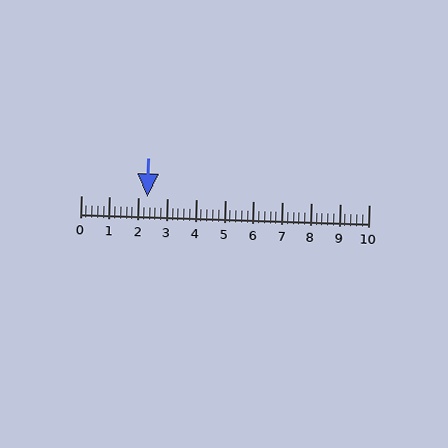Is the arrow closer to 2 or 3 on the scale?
The arrow is closer to 2.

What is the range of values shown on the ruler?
The ruler shows values from 0 to 10.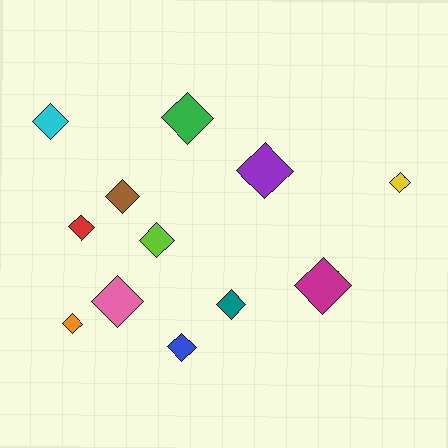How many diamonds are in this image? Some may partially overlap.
There are 12 diamonds.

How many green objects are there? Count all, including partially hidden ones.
There is 1 green object.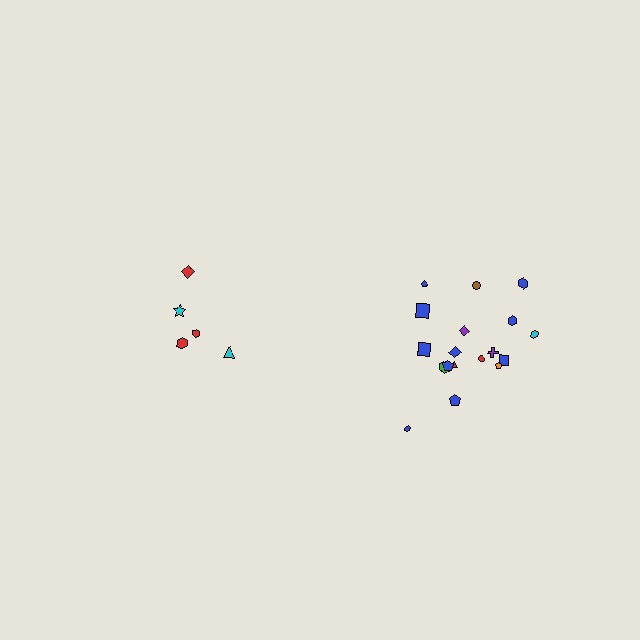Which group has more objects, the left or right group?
The right group.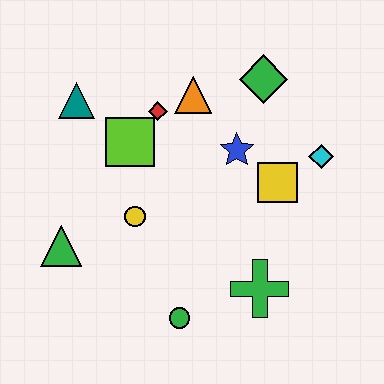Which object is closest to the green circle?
The green cross is closest to the green circle.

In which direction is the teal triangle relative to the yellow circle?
The teal triangle is above the yellow circle.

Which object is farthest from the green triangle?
The cyan diamond is farthest from the green triangle.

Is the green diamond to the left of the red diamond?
No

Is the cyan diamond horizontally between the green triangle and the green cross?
No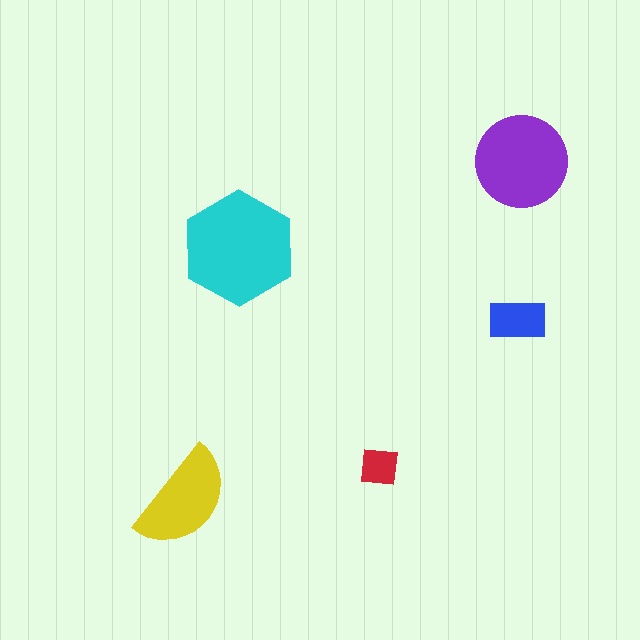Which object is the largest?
The cyan hexagon.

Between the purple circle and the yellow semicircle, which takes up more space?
The purple circle.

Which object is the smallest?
The red square.